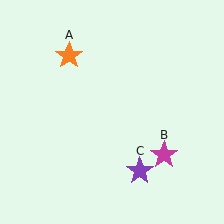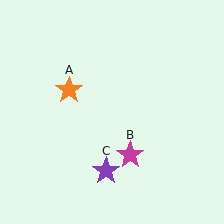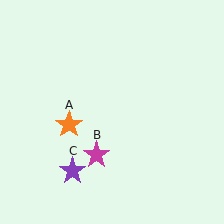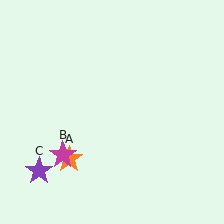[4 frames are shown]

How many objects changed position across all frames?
3 objects changed position: orange star (object A), magenta star (object B), purple star (object C).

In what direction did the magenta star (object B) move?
The magenta star (object B) moved left.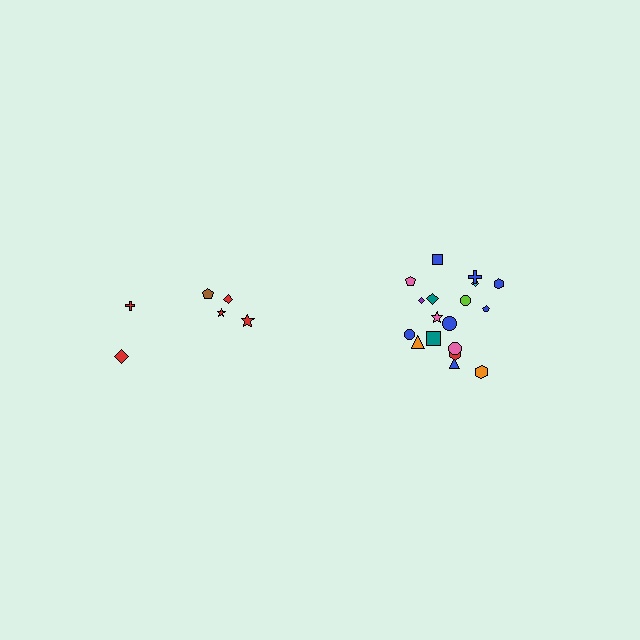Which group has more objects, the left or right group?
The right group.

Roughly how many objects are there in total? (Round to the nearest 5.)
Roughly 25 objects in total.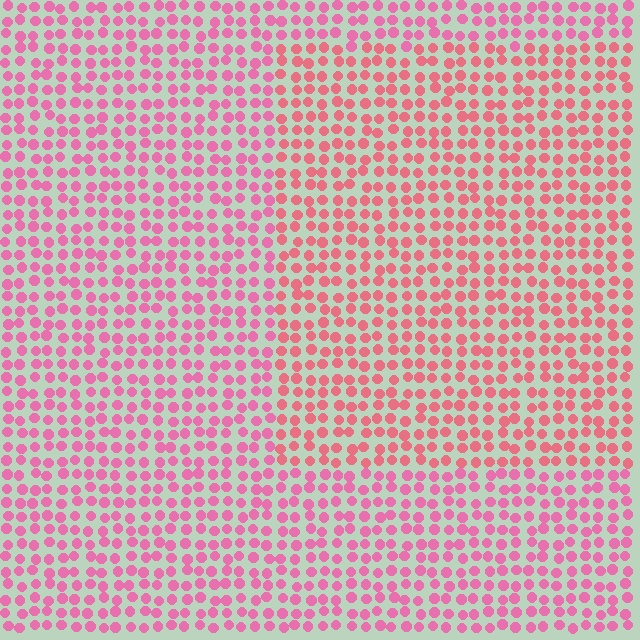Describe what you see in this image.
The image is filled with small pink elements in a uniform arrangement. A rectangle-shaped region is visible where the elements are tinted to a slightly different hue, forming a subtle color boundary.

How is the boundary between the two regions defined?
The boundary is defined purely by a slight shift in hue (about 22 degrees). Spacing, size, and orientation are identical on both sides.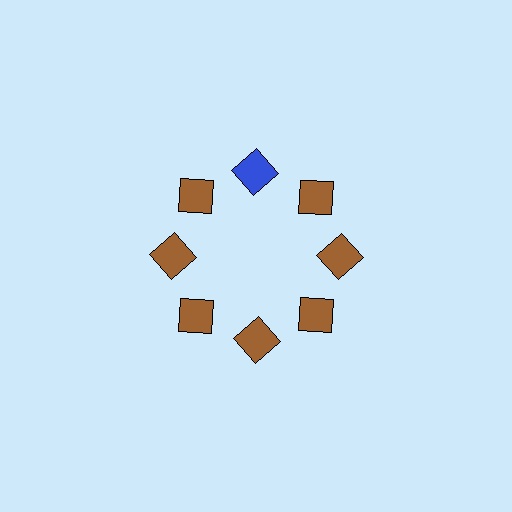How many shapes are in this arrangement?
There are 8 shapes arranged in a ring pattern.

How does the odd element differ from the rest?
It has a different color: blue instead of brown.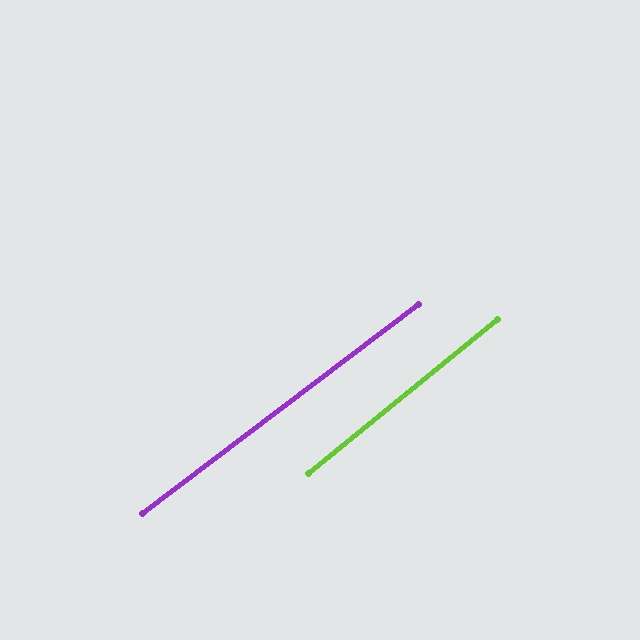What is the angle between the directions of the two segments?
Approximately 2 degrees.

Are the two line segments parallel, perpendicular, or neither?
Parallel — their directions differ by only 2.0°.